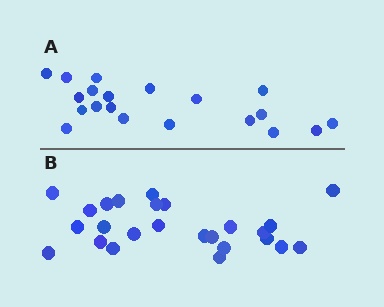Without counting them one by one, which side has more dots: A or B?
Region B (the bottom region) has more dots.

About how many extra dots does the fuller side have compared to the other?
Region B has about 5 more dots than region A.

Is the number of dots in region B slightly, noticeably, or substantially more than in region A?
Region B has noticeably more, but not dramatically so. The ratio is roughly 1.2 to 1.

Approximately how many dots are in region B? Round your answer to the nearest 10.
About 20 dots. (The exact count is 25, which rounds to 20.)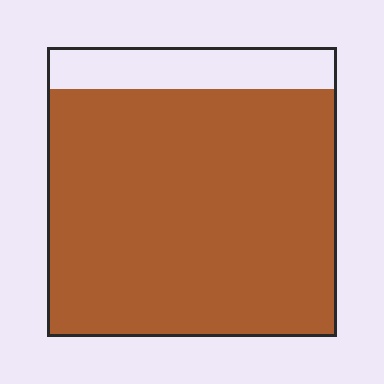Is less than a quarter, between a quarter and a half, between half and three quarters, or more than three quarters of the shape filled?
More than three quarters.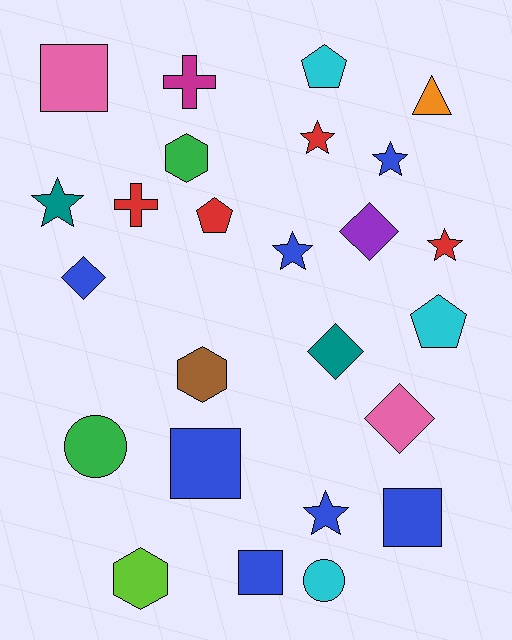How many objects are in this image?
There are 25 objects.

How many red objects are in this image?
There are 4 red objects.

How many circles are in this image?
There are 2 circles.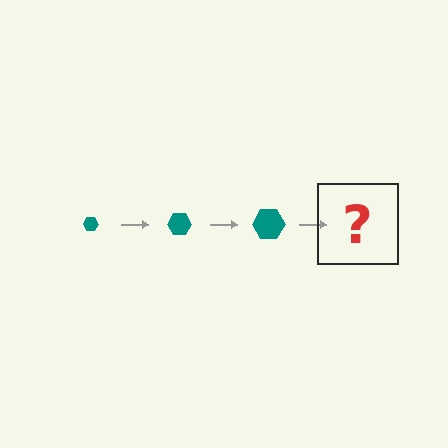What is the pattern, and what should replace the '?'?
The pattern is that the hexagon gets progressively larger each step. The '?' should be a teal hexagon, larger than the previous one.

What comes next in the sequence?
The next element should be a teal hexagon, larger than the previous one.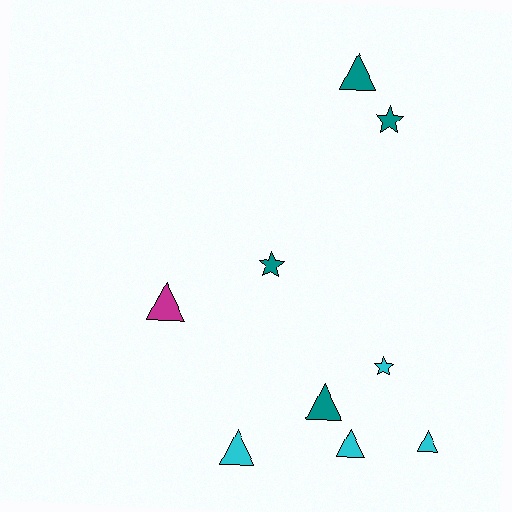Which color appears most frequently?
Teal, with 4 objects.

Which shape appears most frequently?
Triangle, with 6 objects.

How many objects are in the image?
There are 9 objects.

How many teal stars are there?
There are 2 teal stars.